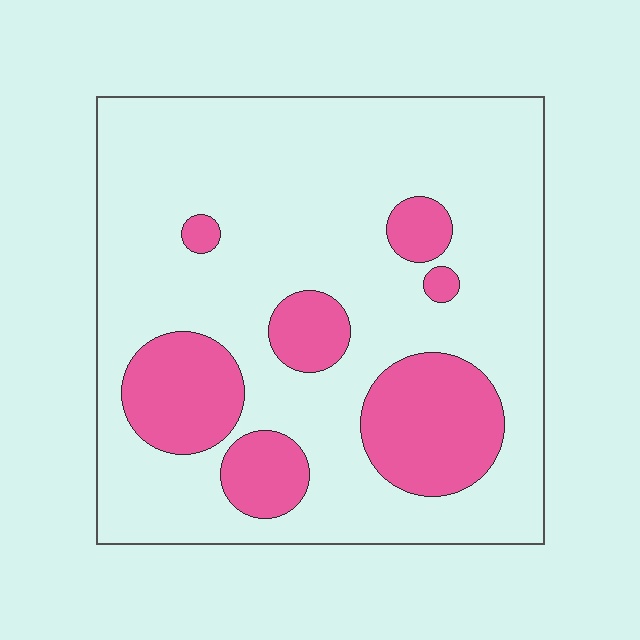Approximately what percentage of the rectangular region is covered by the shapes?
Approximately 25%.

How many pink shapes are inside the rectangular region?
7.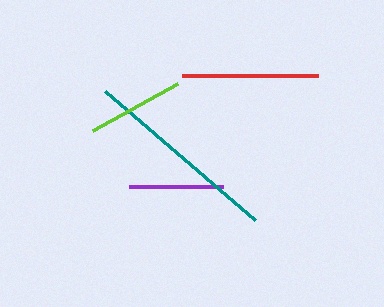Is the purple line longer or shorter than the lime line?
The lime line is longer than the purple line.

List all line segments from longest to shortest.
From longest to shortest: teal, red, lime, purple.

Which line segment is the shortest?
The purple line is the shortest at approximately 95 pixels.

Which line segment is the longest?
The teal line is the longest at approximately 198 pixels.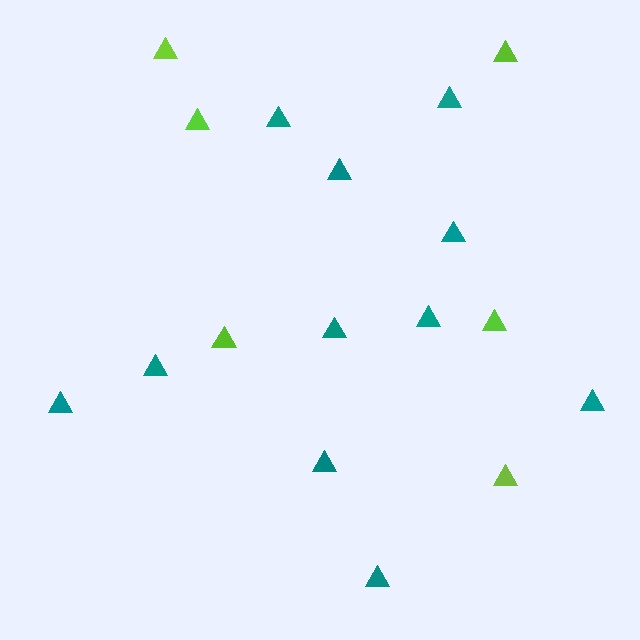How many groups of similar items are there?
There are 2 groups: one group of lime triangles (6) and one group of teal triangles (11).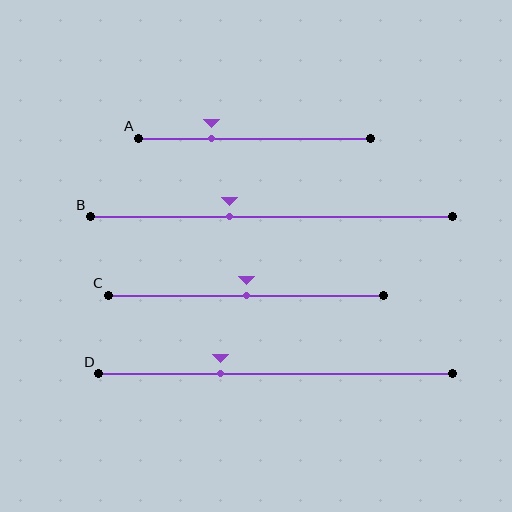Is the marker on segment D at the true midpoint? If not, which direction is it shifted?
No, the marker on segment D is shifted to the left by about 16% of the segment length.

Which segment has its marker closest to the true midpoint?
Segment C has its marker closest to the true midpoint.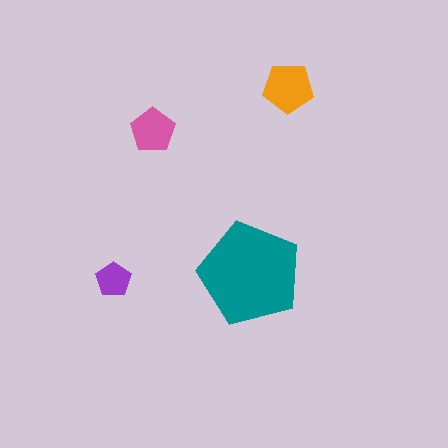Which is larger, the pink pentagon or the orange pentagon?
The orange one.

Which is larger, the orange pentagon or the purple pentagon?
The orange one.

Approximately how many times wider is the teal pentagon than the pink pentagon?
About 2.5 times wider.